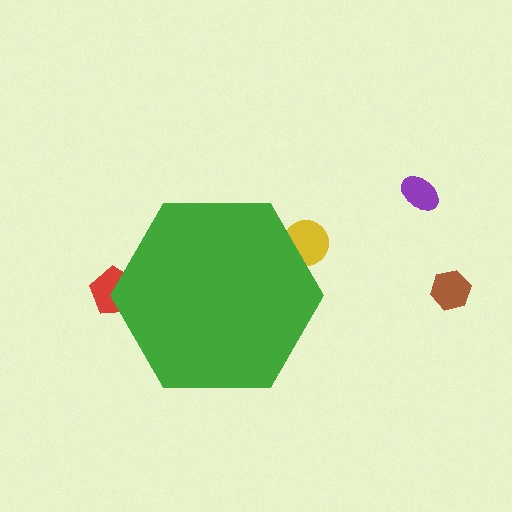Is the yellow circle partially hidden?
Yes, the yellow circle is partially hidden behind the green hexagon.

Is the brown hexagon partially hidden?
No, the brown hexagon is fully visible.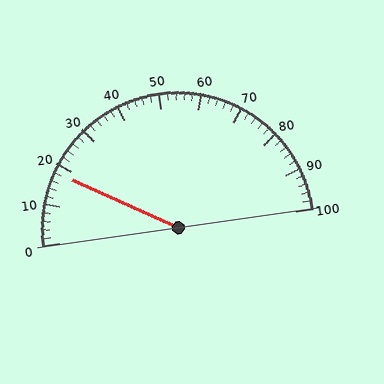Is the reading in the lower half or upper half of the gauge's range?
The reading is in the lower half of the range (0 to 100).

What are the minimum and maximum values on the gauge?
The gauge ranges from 0 to 100.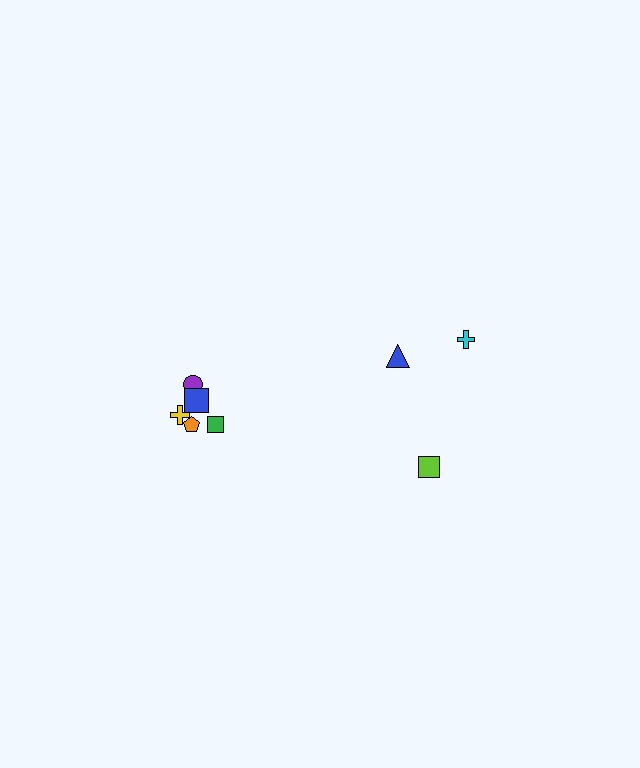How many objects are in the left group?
There are 5 objects.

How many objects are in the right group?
There are 3 objects.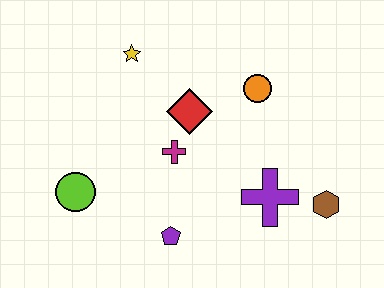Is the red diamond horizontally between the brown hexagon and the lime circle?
Yes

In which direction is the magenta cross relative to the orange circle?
The magenta cross is to the left of the orange circle.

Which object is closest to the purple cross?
The brown hexagon is closest to the purple cross.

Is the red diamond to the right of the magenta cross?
Yes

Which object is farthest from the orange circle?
The lime circle is farthest from the orange circle.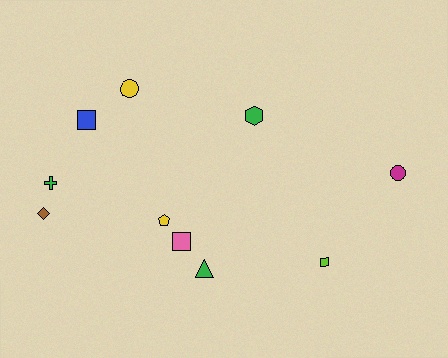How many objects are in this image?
There are 10 objects.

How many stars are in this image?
There are no stars.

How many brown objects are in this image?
There is 1 brown object.